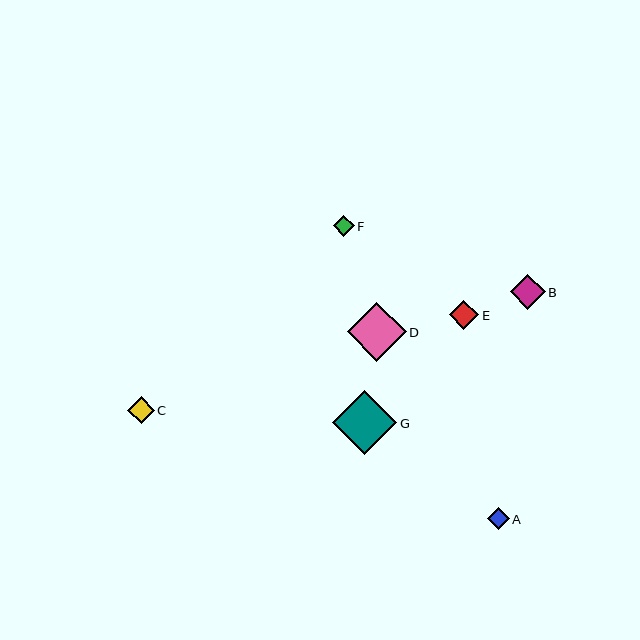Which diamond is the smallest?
Diamond F is the smallest with a size of approximately 21 pixels.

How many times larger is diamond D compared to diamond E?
Diamond D is approximately 2.0 times the size of diamond E.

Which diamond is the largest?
Diamond G is the largest with a size of approximately 65 pixels.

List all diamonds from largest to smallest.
From largest to smallest: G, D, B, E, C, A, F.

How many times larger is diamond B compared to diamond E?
Diamond B is approximately 1.2 times the size of diamond E.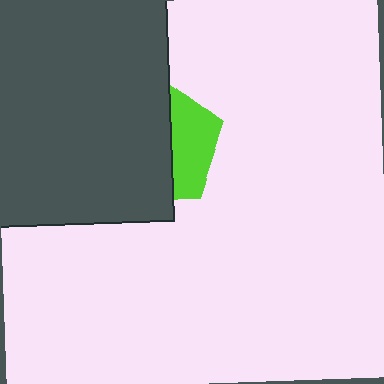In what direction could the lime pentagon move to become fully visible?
The lime pentagon could move right. That would shift it out from behind the dark gray rectangle entirely.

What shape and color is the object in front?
The object in front is a dark gray rectangle.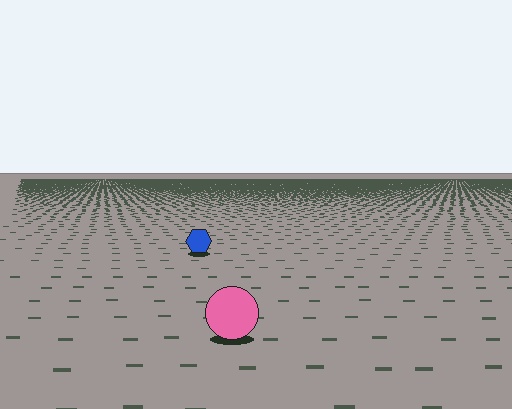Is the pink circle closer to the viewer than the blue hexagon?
Yes. The pink circle is closer — you can tell from the texture gradient: the ground texture is coarser near it.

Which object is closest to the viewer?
The pink circle is closest. The texture marks near it are larger and more spread out.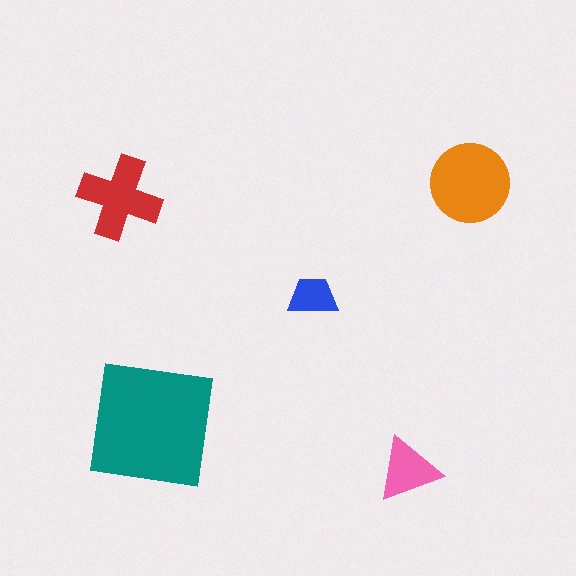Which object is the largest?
The teal square.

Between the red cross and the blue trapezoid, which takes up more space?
The red cross.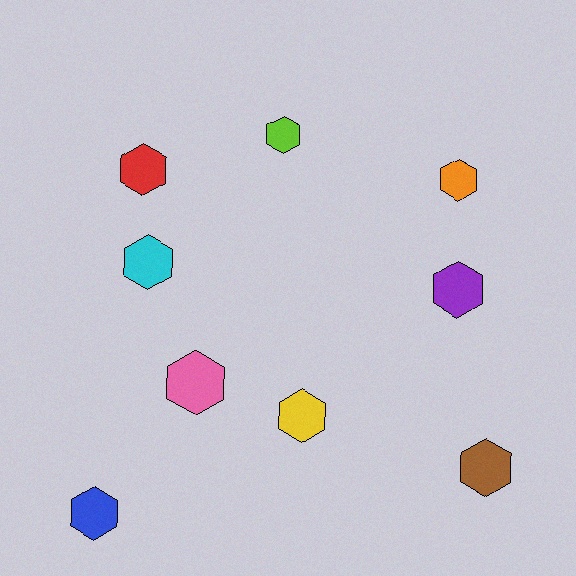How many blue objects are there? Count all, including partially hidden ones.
There is 1 blue object.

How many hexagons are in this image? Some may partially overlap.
There are 9 hexagons.